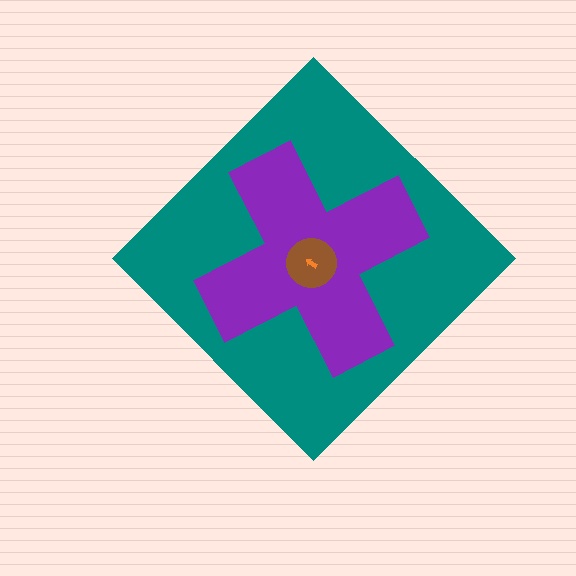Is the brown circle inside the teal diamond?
Yes.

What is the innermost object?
The orange arrow.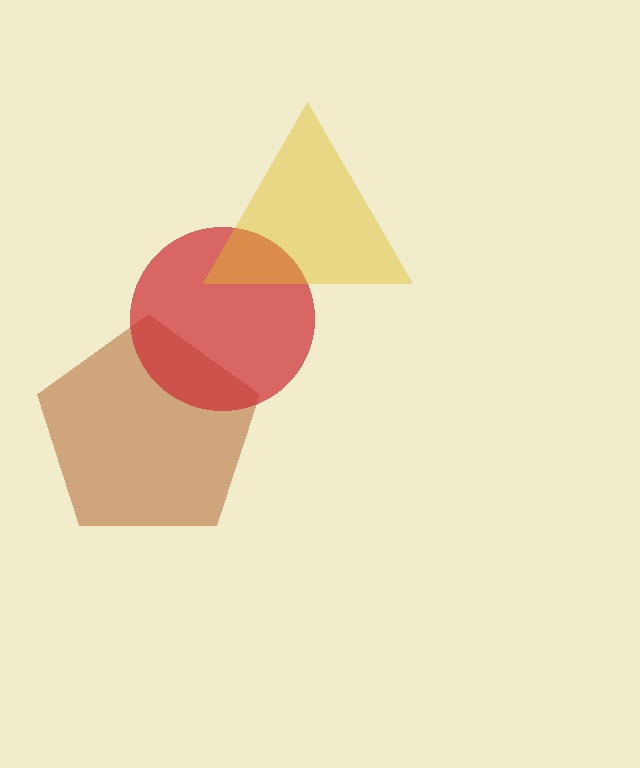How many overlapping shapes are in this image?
There are 3 overlapping shapes in the image.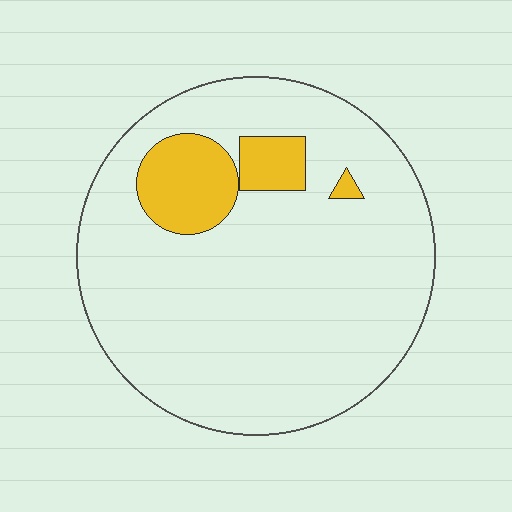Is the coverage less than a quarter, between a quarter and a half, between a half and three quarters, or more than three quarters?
Less than a quarter.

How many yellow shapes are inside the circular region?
3.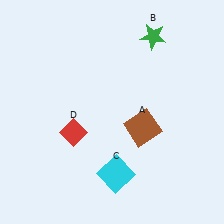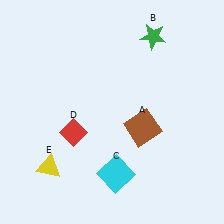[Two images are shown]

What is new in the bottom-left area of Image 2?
A yellow triangle (E) was added in the bottom-left area of Image 2.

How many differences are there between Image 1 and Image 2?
There is 1 difference between the two images.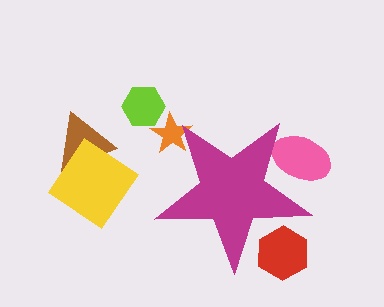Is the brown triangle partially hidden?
No, the brown triangle is fully visible.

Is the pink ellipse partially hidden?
Yes, the pink ellipse is partially hidden behind the magenta star.